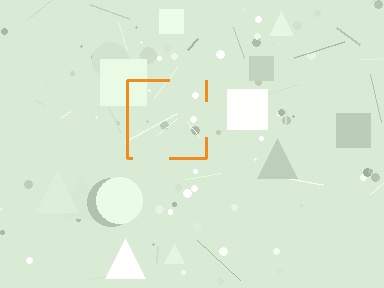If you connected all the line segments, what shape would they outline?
They would outline a square.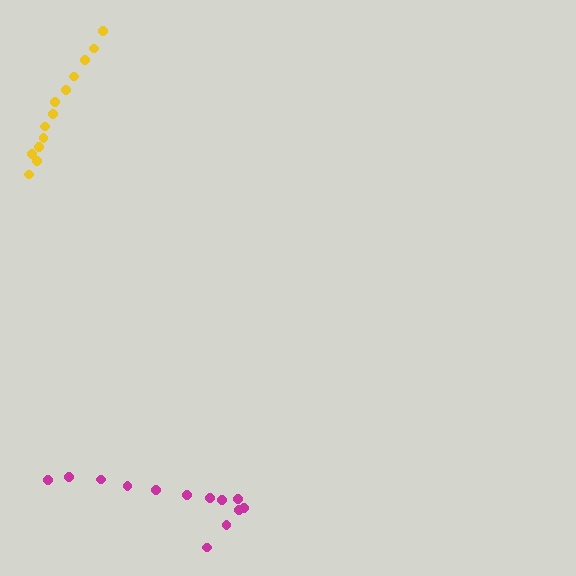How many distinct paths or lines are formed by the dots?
There are 2 distinct paths.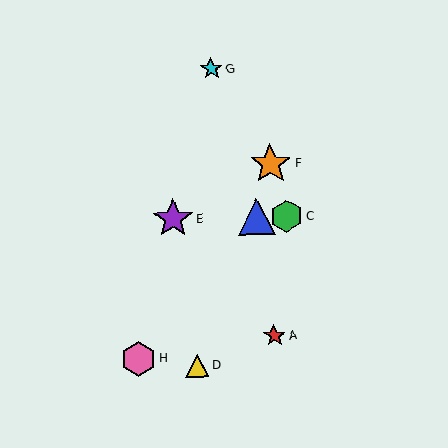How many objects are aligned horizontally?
3 objects (B, C, E) are aligned horizontally.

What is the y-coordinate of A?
Object A is at y≈336.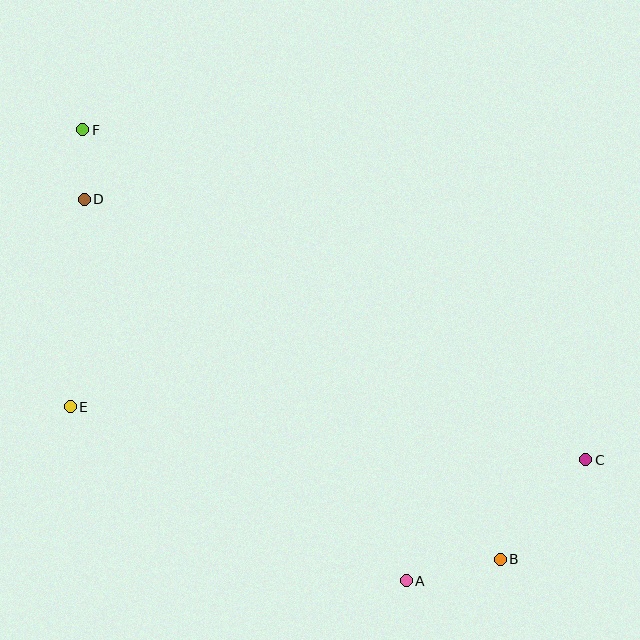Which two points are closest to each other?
Points D and F are closest to each other.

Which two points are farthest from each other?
Points C and F are farthest from each other.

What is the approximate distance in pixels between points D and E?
The distance between D and E is approximately 208 pixels.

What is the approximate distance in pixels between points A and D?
The distance between A and D is approximately 499 pixels.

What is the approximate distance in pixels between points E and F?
The distance between E and F is approximately 277 pixels.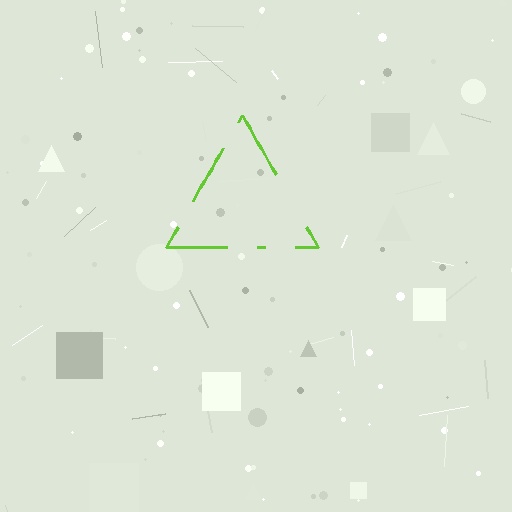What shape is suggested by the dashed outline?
The dashed outline suggests a triangle.